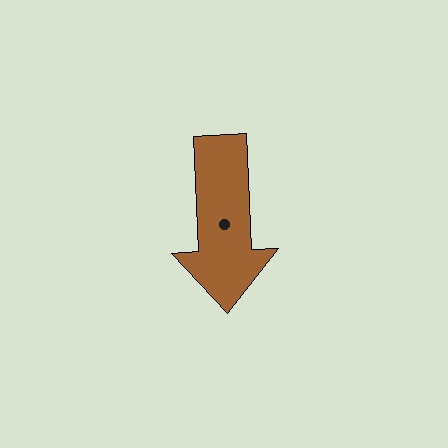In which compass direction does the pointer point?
South.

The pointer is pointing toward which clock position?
Roughly 6 o'clock.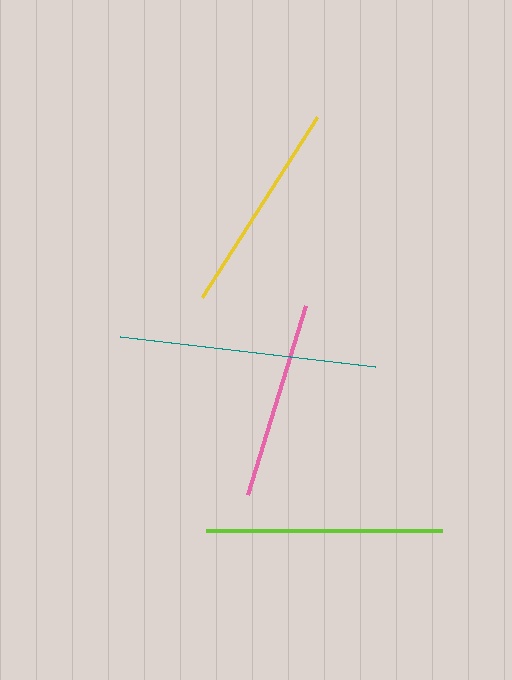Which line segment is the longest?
The teal line is the longest at approximately 257 pixels.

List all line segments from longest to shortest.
From longest to shortest: teal, lime, yellow, pink.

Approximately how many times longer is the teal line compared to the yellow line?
The teal line is approximately 1.2 times the length of the yellow line.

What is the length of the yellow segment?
The yellow segment is approximately 213 pixels long.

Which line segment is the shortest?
The pink line is the shortest at approximately 198 pixels.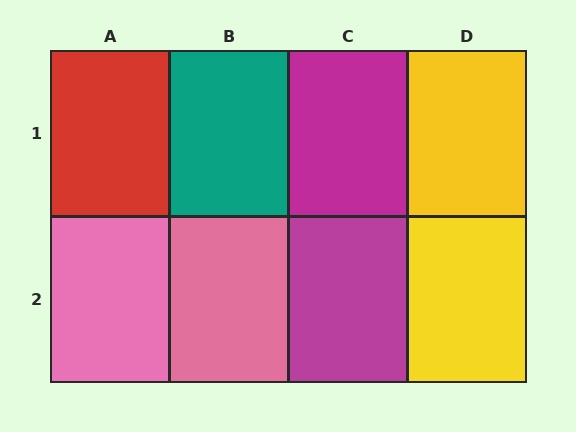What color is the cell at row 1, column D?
Yellow.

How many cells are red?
1 cell is red.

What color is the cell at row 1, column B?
Teal.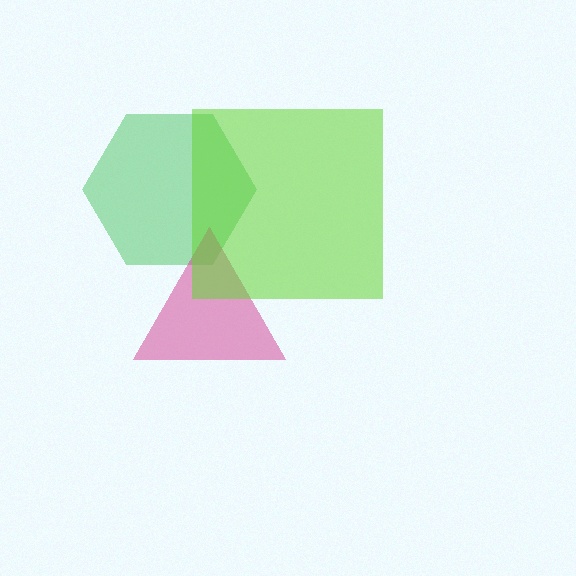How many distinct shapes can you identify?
There are 3 distinct shapes: a green hexagon, a magenta triangle, a lime square.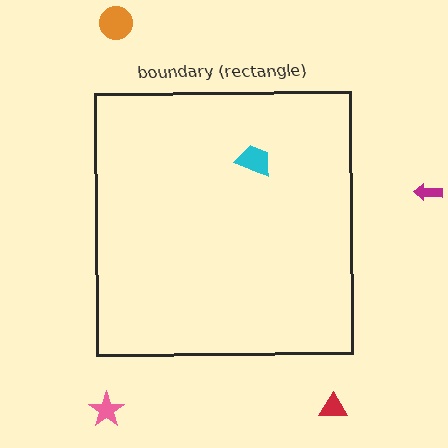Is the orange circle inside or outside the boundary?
Outside.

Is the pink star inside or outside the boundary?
Outside.